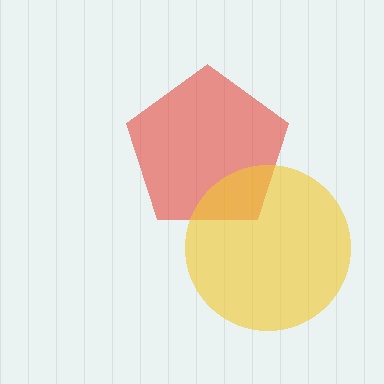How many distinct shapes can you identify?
There are 2 distinct shapes: a red pentagon, a yellow circle.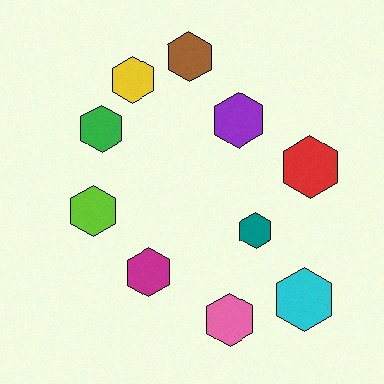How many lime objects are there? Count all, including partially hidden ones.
There is 1 lime object.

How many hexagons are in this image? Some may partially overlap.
There are 10 hexagons.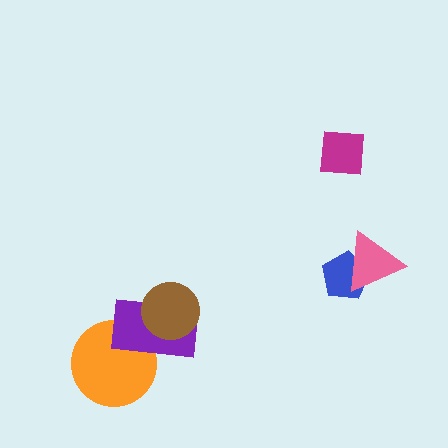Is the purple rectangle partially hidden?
Yes, it is partially covered by another shape.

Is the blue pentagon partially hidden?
Yes, it is partially covered by another shape.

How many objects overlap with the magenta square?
0 objects overlap with the magenta square.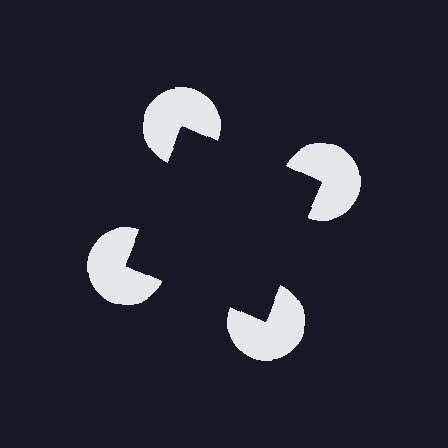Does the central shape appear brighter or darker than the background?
It typically appears slightly darker than the background, even though no actual brightness change is drawn.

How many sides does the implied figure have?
4 sides.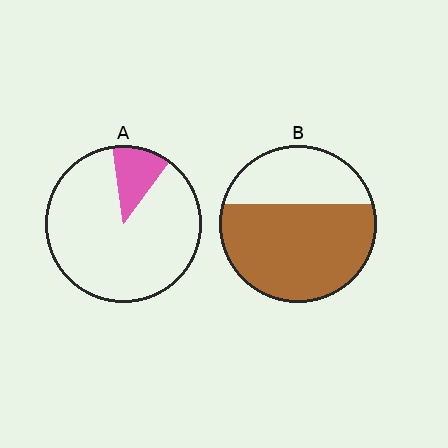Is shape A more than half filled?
No.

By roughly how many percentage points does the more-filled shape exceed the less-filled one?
By roughly 55 percentage points (B over A).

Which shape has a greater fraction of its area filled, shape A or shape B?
Shape B.